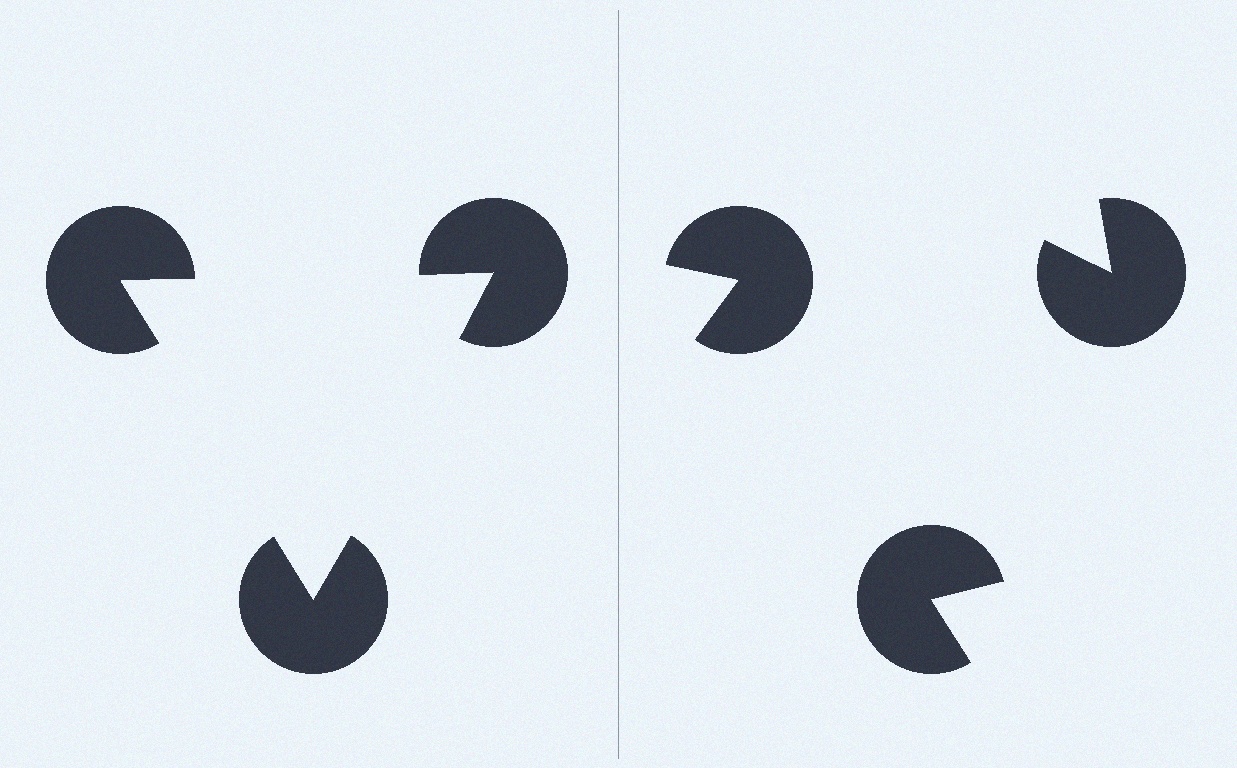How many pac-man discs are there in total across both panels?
6 — 3 on each side.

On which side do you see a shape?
An illusory triangle appears on the left side. On the right side the wedge cuts are rotated, so no coherent shape forms.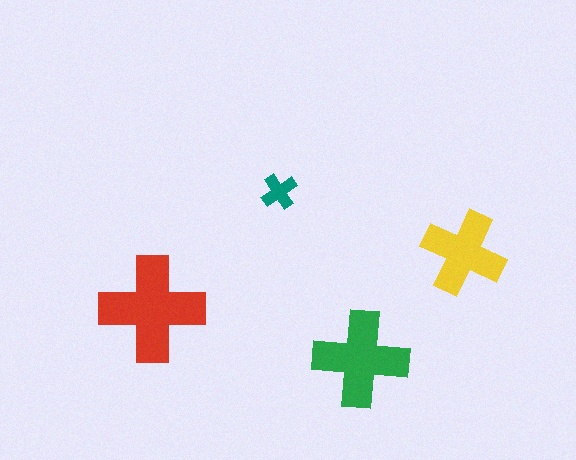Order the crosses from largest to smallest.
the red one, the green one, the yellow one, the teal one.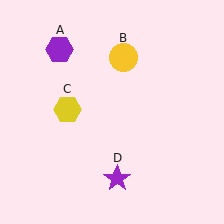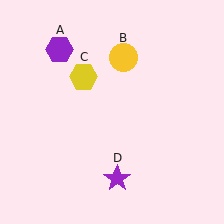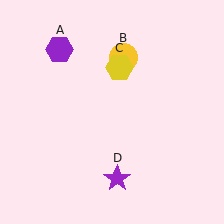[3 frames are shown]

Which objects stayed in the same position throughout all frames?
Purple hexagon (object A) and yellow circle (object B) and purple star (object D) remained stationary.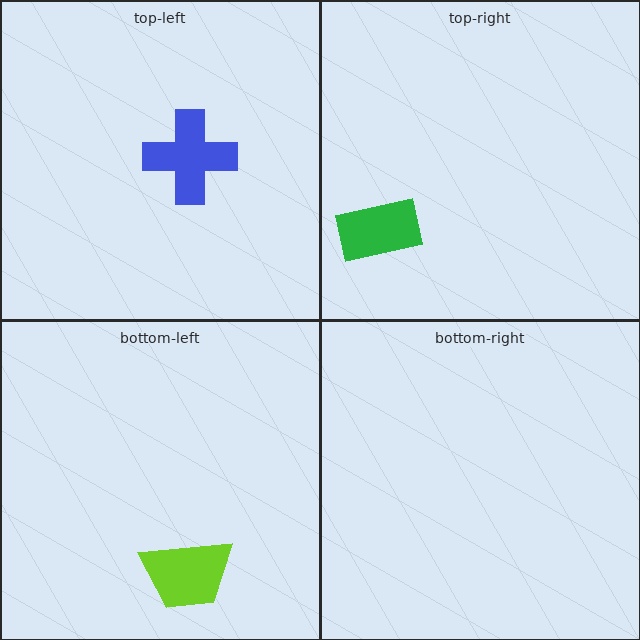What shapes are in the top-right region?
The green rectangle.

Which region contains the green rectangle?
The top-right region.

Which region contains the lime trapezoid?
The bottom-left region.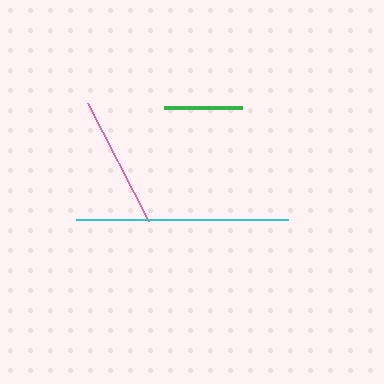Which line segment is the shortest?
The green line is the shortest at approximately 78 pixels.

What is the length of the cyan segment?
The cyan segment is approximately 211 pixels long.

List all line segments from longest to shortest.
From longest to shortest: cyan, pink, green.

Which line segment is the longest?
The cyan line is the longest at approximately 211 pixels.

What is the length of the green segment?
The green segment is approximately 78 pixels long.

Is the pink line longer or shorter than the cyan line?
The cyan line is longer than the pink line.